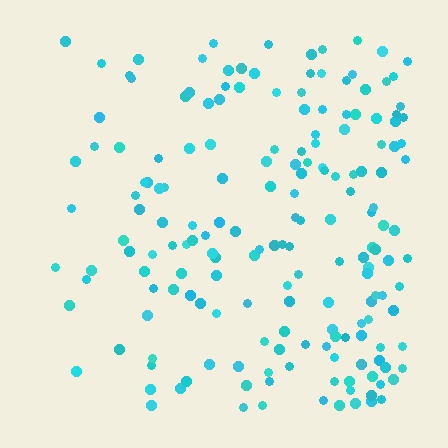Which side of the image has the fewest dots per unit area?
The left.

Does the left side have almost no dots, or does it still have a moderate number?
Still a moderate number, just noticeably fewer than the right.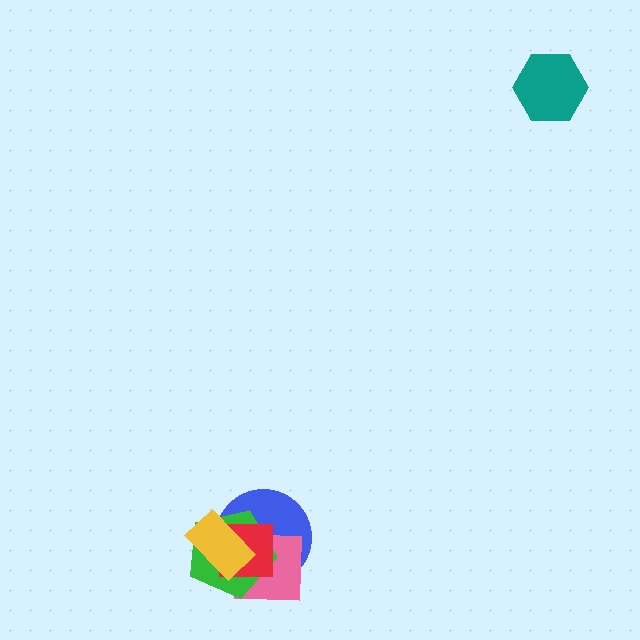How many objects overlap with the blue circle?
4 objects overlap with the blue circle.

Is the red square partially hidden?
Yes, it is partially covered by another shape.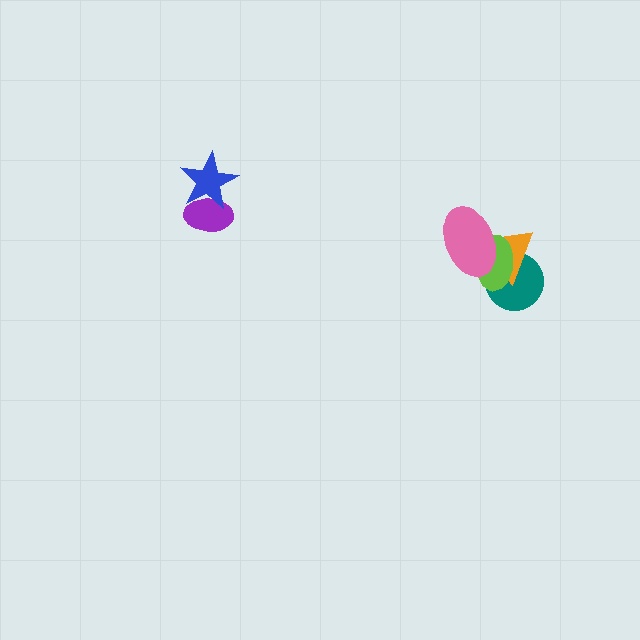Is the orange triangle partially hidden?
Yes, it is partially covered by another shape.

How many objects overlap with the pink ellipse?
2 objects overlap with the pink ellipse.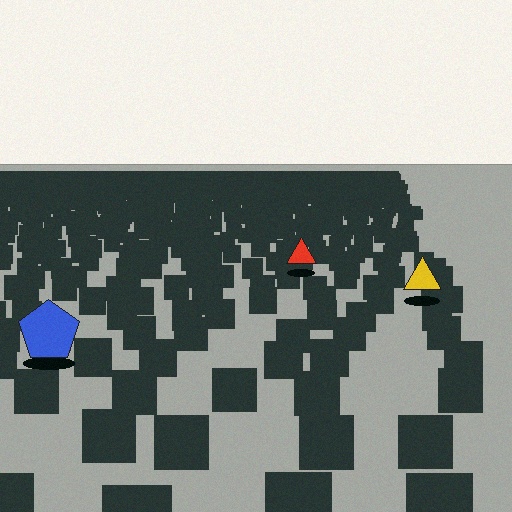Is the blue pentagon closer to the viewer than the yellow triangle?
Yes. The blue pentagon is closer — you can tell from the texture gradient: the ground texture is coarser near it.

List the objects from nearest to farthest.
From nearest to farthest: the blue pentagon, the yellow triangle, the red triangle.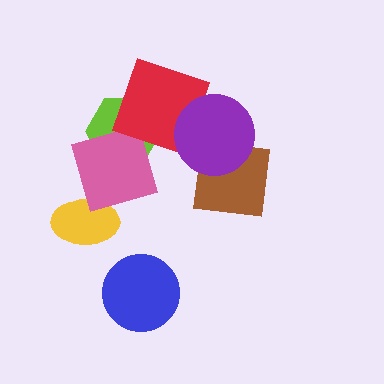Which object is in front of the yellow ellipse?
The pink square is in front of the yellow ellipse.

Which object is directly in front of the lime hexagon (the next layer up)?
The pink square is directly in front of the lime hexagon.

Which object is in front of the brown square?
The purple circle is in front of the brown square.